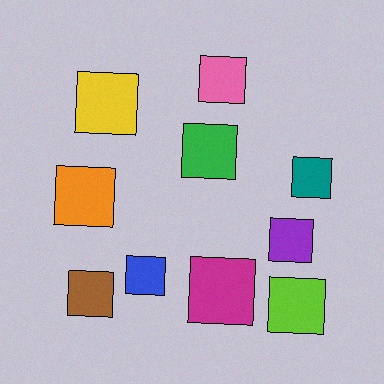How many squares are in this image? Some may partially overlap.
There are 10 squares.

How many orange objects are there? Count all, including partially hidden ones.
There is 1 orange object.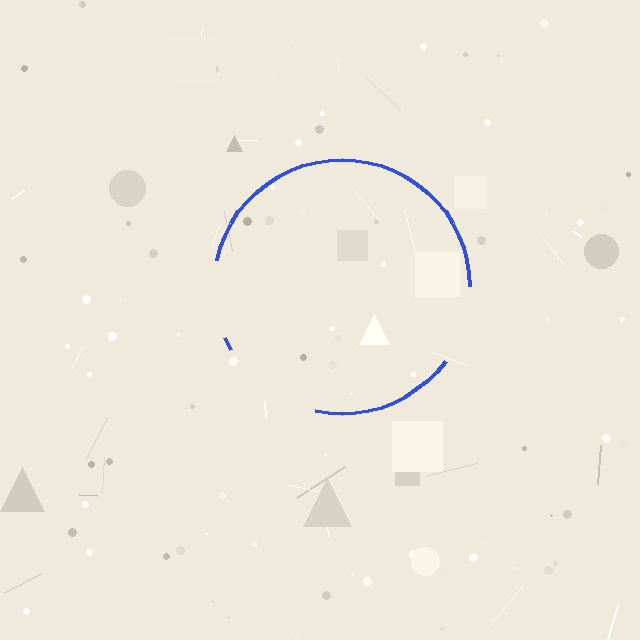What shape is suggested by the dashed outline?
The dashed outline suggests a circle.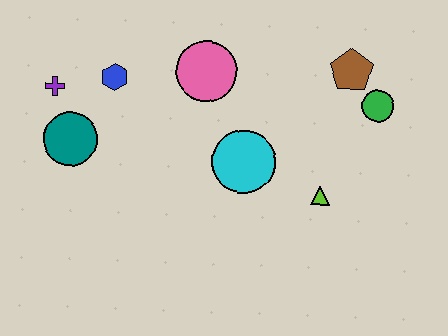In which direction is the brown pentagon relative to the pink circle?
The brown pentagon is to the right of the pink circle.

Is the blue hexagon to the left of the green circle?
Yes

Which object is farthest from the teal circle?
The green circle is farthest from the teal circle.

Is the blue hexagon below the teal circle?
No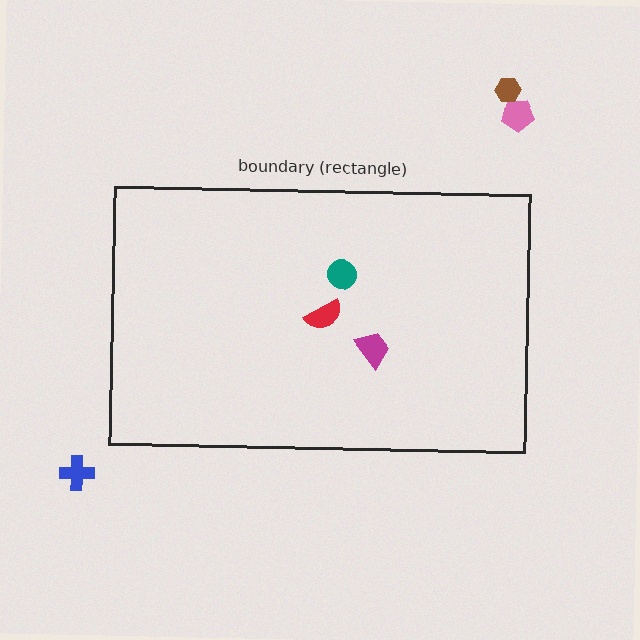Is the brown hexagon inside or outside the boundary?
Outside.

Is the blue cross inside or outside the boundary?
Outside.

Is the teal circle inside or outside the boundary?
Inside.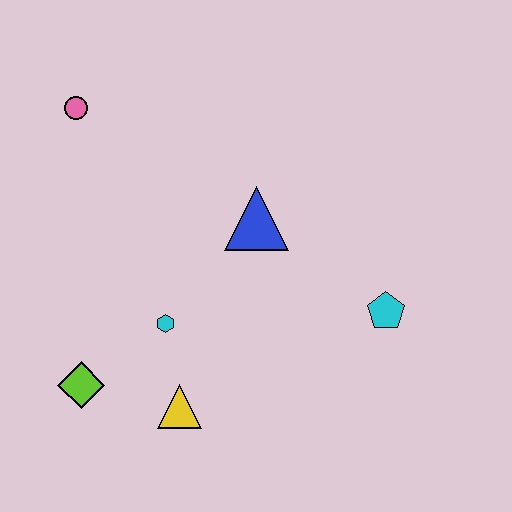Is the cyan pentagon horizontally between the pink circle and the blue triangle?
No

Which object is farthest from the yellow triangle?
The pink circle is farthest from the yellow triangle.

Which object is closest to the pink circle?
The blue triangle is closest to the pink circle.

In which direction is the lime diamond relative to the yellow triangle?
The lime diamond is to the left of the yellow triangle.